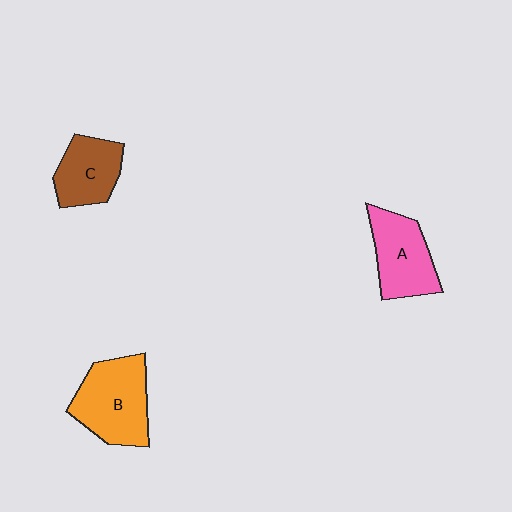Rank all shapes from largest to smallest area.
From largest to smallest: B (orange), A (pink), C (brown).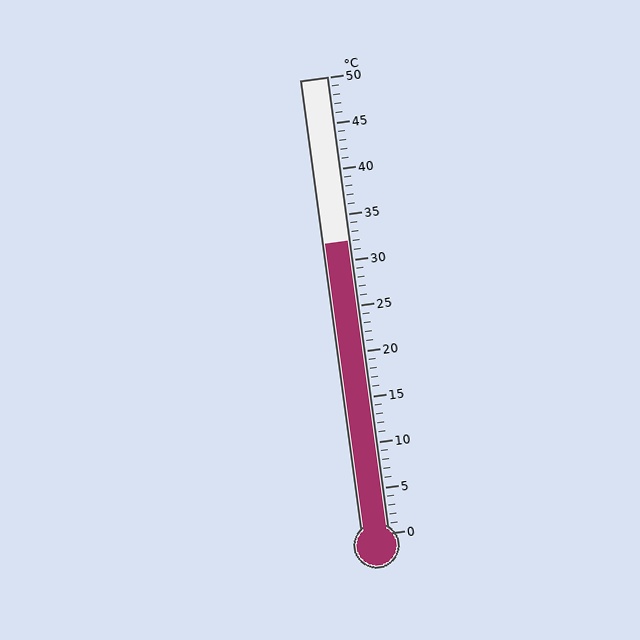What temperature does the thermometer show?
The thermometer shows approximately 32°C.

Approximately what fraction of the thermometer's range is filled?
The thermometer is filled to approximately 65% of its range.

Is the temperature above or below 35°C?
The temperature is below 35°C.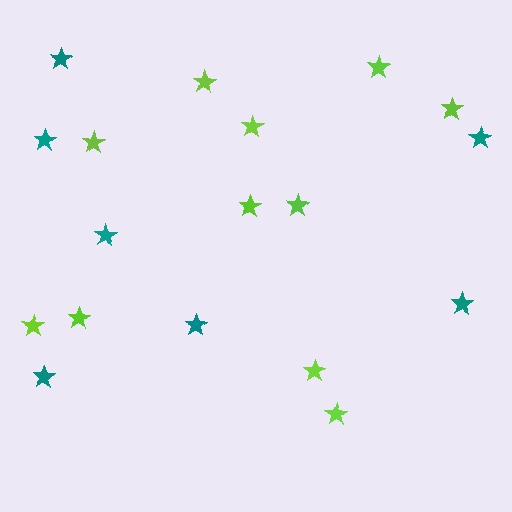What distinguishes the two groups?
There are 2 groups: one group of teal stars (7) and one group of lime stars (11).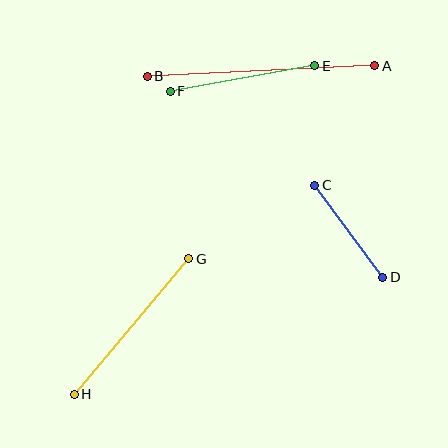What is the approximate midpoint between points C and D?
The midpoint is at approximately (349, 231) pixels.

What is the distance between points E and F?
The distance is approximately 147 pixels.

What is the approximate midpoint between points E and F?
The midpoint is at approximately (243, 79) pixels.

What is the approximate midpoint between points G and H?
The midpoint is at approximately (132, 326) pixels.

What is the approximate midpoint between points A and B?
The midpoint is at approximately (261, 71) pixels.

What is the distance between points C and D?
The distance is approximately 115 pixels.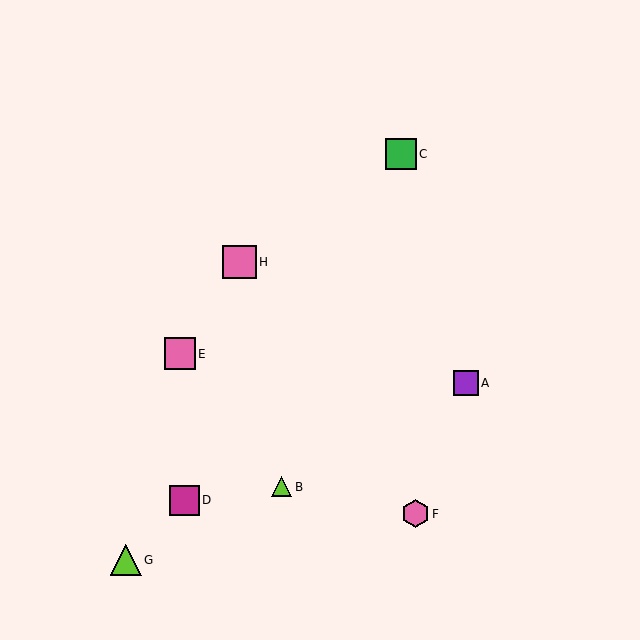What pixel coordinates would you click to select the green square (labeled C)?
Click at (401, 154) to select the green square C.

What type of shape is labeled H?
Shape H is a pink square.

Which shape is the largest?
The pink square (labeled H) is the largest.